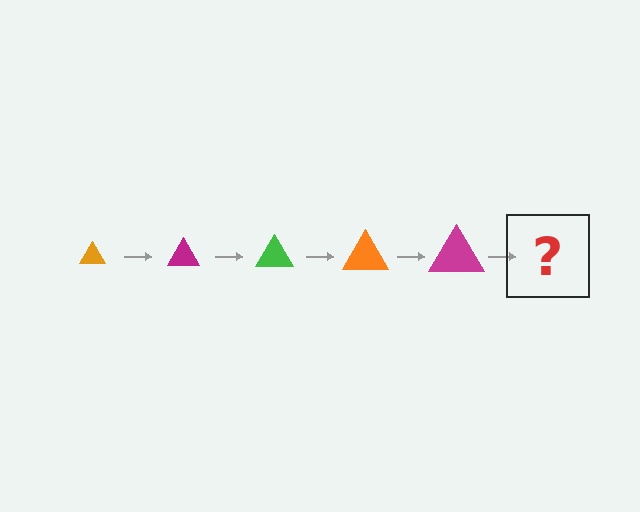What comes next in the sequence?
The next element should be a green triangle, larger than the previous one.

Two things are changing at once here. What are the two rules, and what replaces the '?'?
The two rules are that the triangle grows larger each step and the color cycles through orange, magenta, and green. The '?' should be a green triangle, larger than the previous one.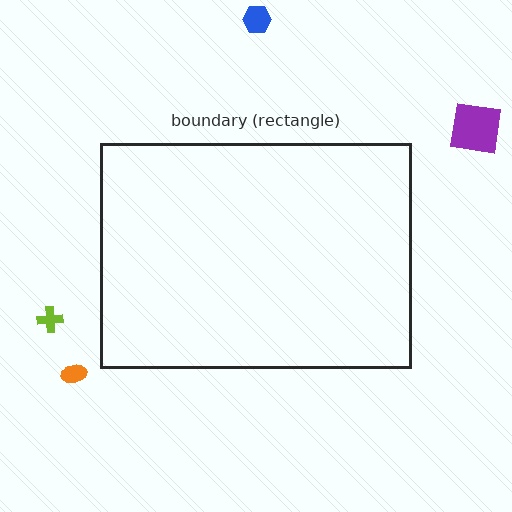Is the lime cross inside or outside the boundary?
Outside.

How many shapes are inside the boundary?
0 inside, 4 outside.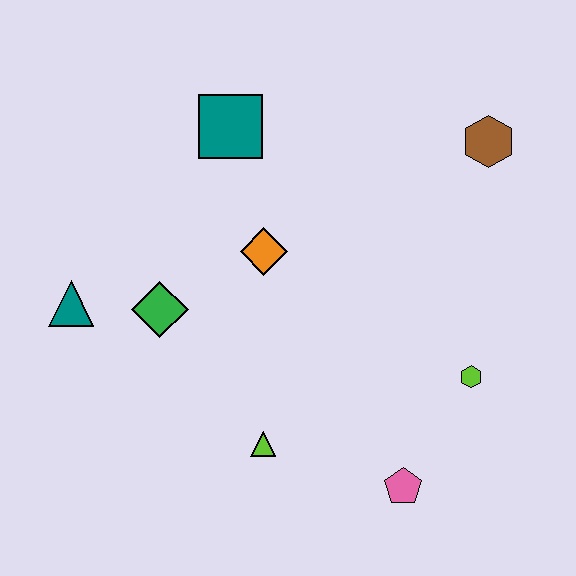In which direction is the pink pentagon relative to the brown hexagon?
The pink pentagon is below the brown hexagon.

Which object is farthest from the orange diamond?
The pink pentagon is farthest from the orange diamond.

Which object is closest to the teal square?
The orange diamond is closest to the teal square.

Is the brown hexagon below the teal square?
Yes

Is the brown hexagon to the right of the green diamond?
Yes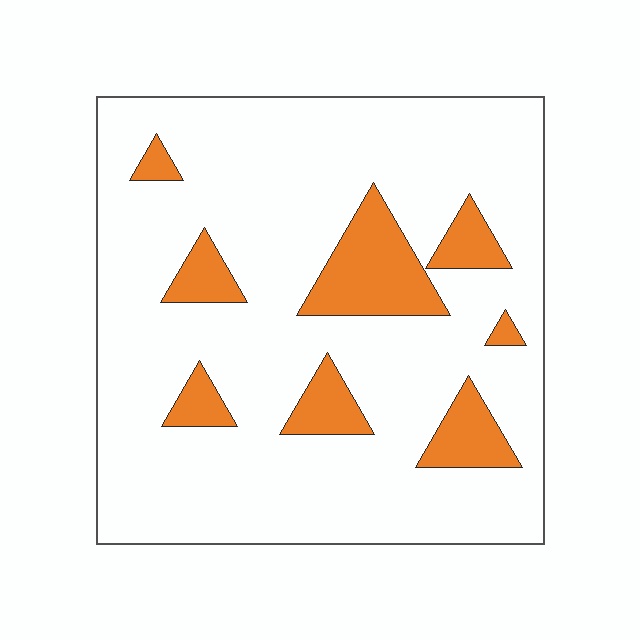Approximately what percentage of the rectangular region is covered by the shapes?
Approximately 15%.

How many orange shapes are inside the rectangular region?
8.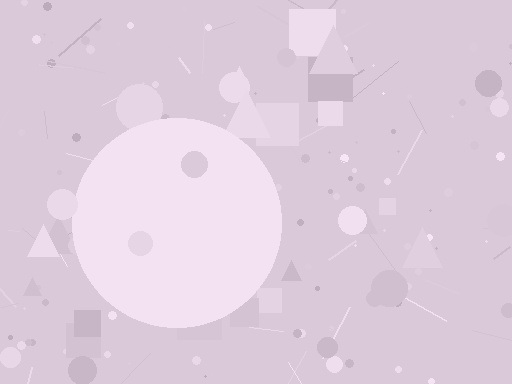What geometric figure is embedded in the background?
A circle is embedded in the background.